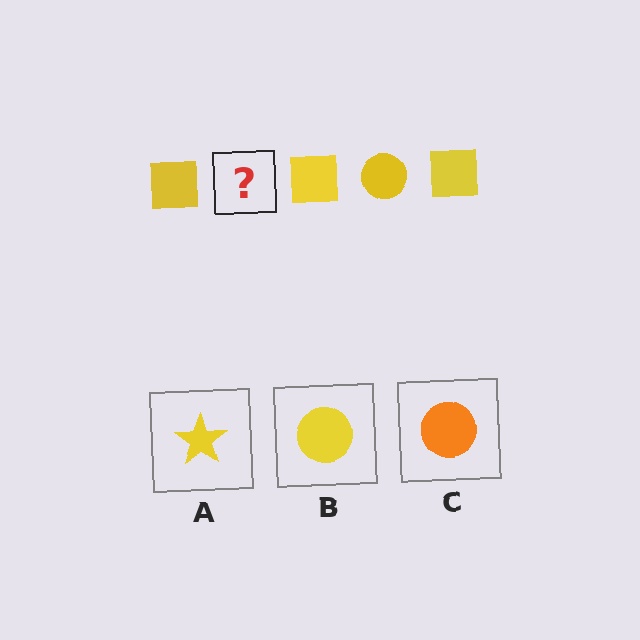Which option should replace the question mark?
Option B.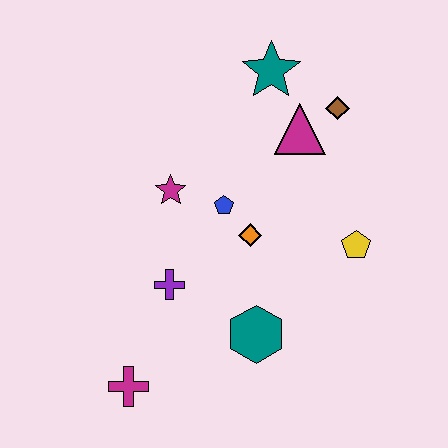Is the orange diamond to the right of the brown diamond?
No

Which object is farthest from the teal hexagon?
The teal star is farthest from the teal hexagon.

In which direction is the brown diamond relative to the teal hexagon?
The brown diamond is above the teal hexagon.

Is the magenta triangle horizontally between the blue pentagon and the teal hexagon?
No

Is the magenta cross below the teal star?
Yes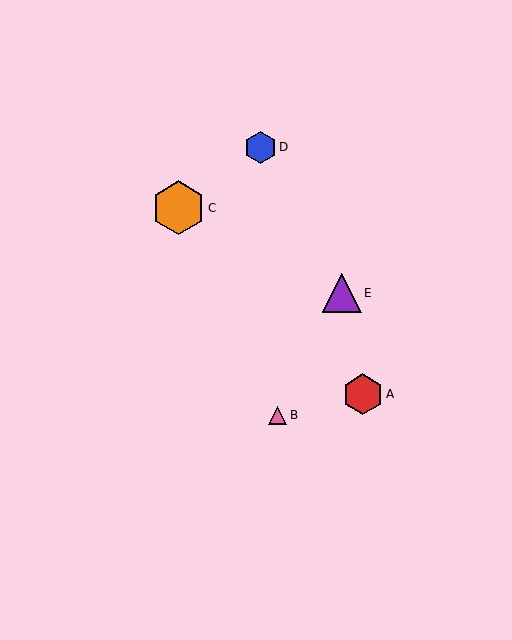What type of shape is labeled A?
Shape A is a red hexagon.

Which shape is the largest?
The orange hexagon (labeled C) is the largest.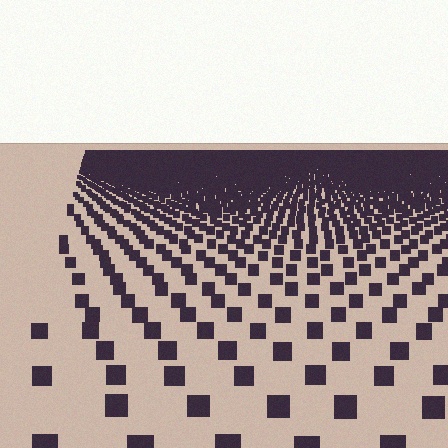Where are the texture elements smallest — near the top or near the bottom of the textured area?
Near the top.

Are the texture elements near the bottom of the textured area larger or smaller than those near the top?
Larger. Near the bottom, elements are closer to the viewer and appear at a bigger on-screen size.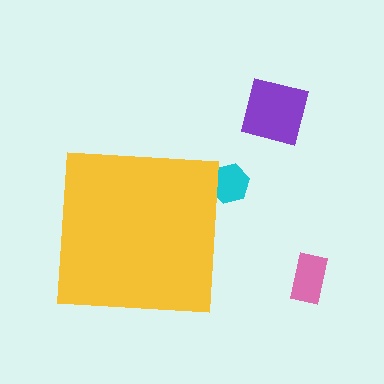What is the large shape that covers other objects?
A yellow square.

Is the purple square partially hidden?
No, the purple square is fully visible.